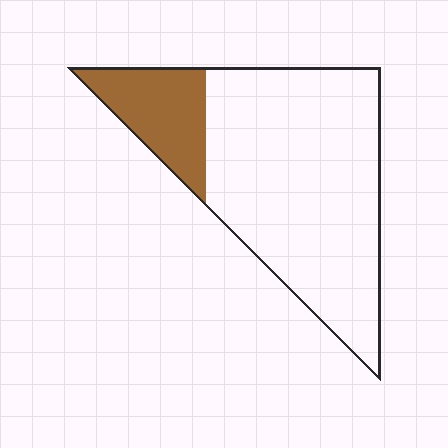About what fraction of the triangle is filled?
About one fifth (1/5).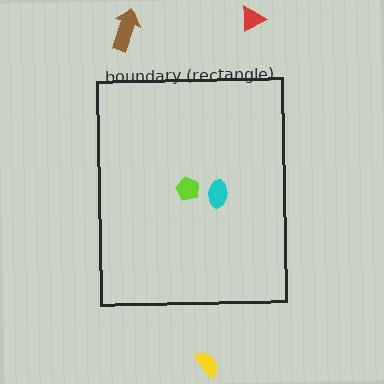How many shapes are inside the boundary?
2 inside, 3 outside.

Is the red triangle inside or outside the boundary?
Outside.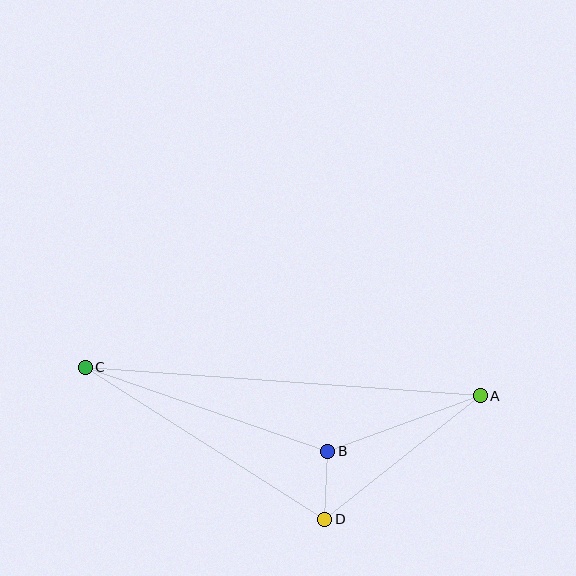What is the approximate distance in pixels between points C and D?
The distance between C and D is approximately 284 pixels.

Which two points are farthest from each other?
Points A and C are farthest from each other.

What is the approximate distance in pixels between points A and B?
The distance between A and B is approximately 162 pixels.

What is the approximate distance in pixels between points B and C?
The distance between B and C is approximately 257 pixels.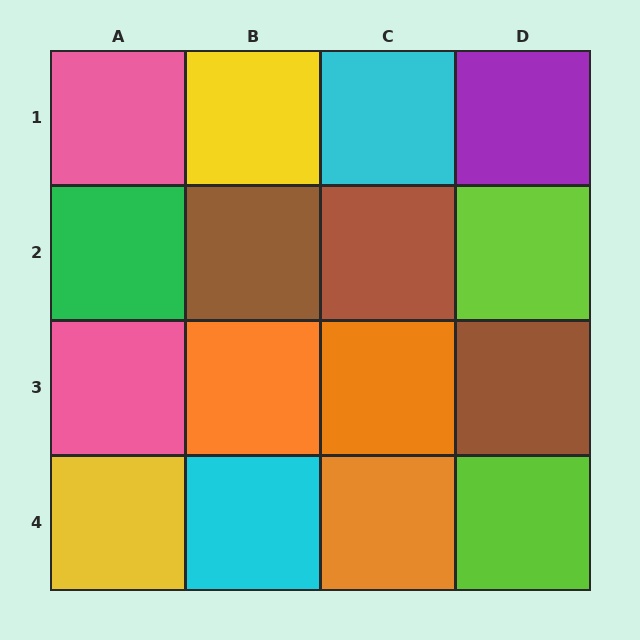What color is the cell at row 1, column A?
Pink.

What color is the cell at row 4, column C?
Orange.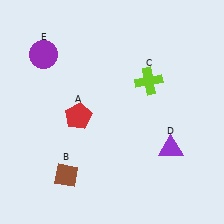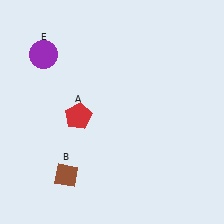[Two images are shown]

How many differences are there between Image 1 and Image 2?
There are 2 differences between the two images.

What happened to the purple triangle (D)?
The purple triangle (D) was removed in Image 2. It was in the bottom-right area of Image 1.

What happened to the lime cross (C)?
The lime cross (C) was removed in Image 2. It was in the top-right area of Image 1.